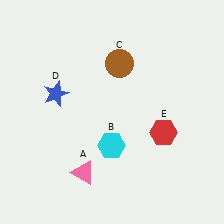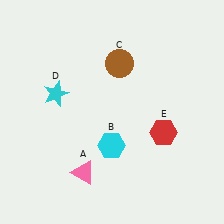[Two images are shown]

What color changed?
The star (D) changed from blue in Image 1 to cyan in Image 2.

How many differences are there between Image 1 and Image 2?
There is 1 difference between the two images.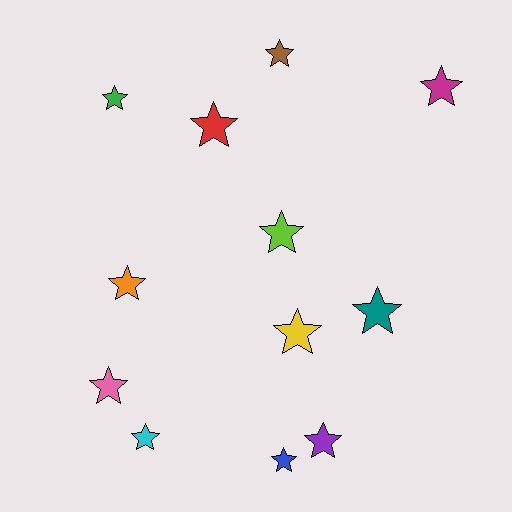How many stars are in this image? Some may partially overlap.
There are 12 stars.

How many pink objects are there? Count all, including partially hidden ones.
There is 1 pink object.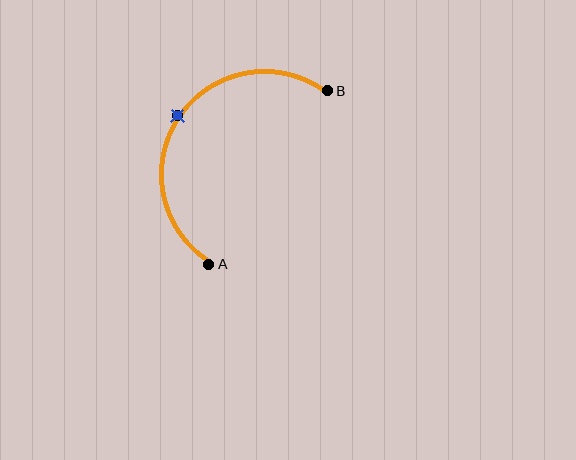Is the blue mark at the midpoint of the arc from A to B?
Yes. The blue mark lies on the arc at equal arc-length from both A and B — it is the arc midpoint.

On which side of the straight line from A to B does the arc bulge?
The arc bulges above and to the left of the straight line connecting A and B.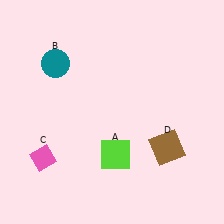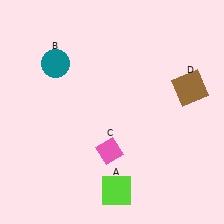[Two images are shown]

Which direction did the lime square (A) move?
The lime square (A) moved down.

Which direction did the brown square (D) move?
The brown square (D) moved up.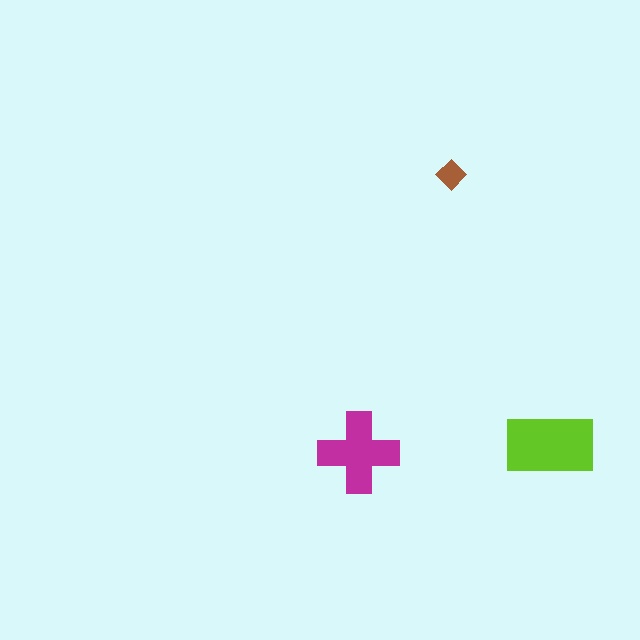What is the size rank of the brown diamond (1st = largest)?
3rd.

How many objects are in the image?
There are 3 objects in the image.